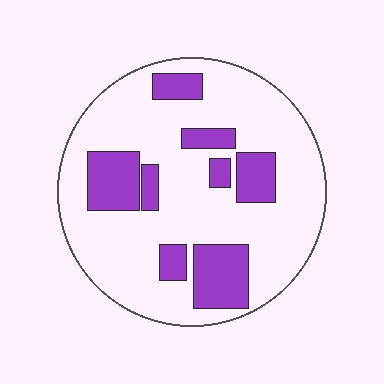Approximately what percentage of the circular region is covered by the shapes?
Approximately 25%.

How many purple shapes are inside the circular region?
8.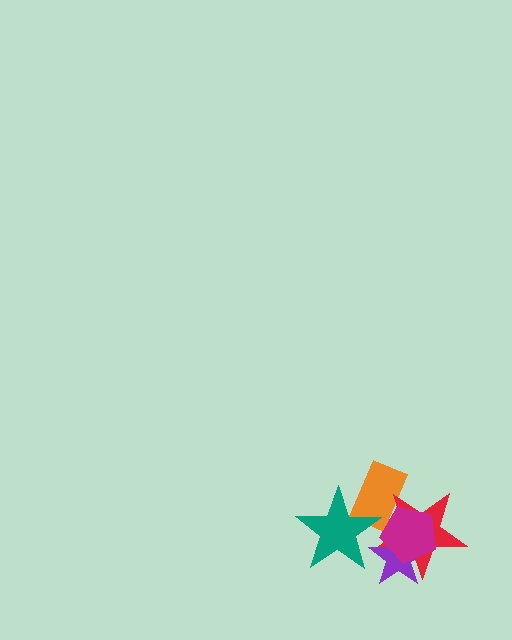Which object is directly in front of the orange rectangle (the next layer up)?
The teal star is directly in front of the orange rectangle.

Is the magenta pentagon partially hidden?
No, no other shape covers it.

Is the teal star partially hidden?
Yes, it is partially covered by another shape.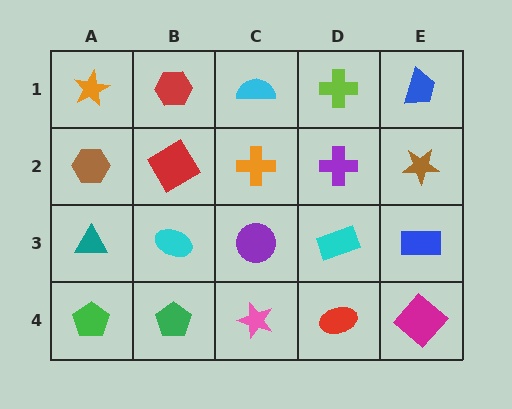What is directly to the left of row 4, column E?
A red ellipse.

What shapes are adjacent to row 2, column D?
A lime cross (row 1, column D), a cyan rectangle (row 3, column D), an orange cross (row 2, column C), a brown star (row 2, column E).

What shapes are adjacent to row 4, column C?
A purple circle (row 3, column C), a green pentagon (row 4, column B), a red ellipse (row 4, column D).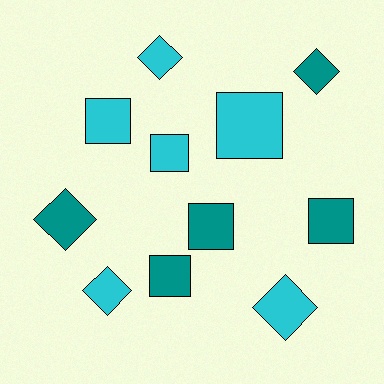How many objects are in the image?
There are 11 objects.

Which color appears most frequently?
Cyan, with 6 objects.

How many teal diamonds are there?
There are 2 teal diamonds.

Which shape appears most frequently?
Square, with 6 objects.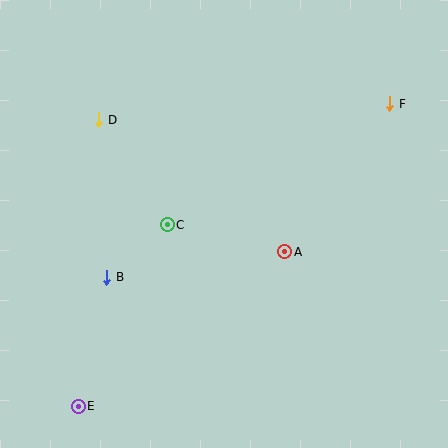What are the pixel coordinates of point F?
Point F is at (390, 104).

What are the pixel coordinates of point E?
Point E is at (78, 406).